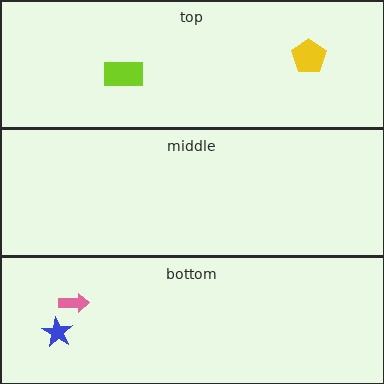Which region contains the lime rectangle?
The top region.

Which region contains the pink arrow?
The bottom region.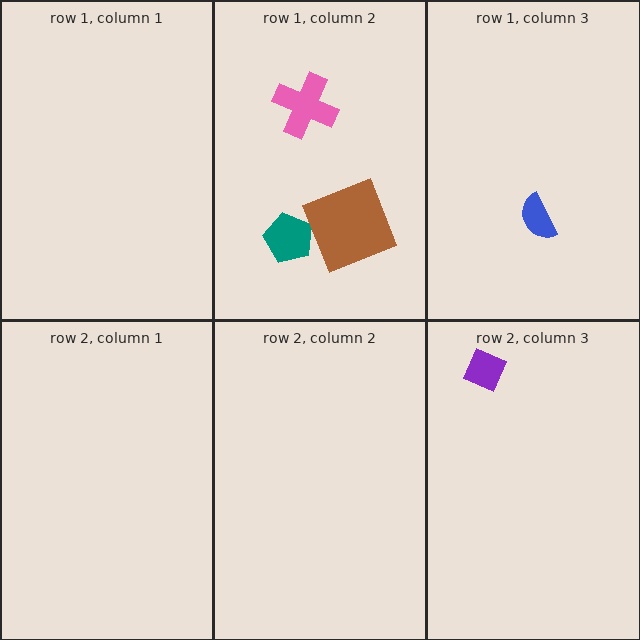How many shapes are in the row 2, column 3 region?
1.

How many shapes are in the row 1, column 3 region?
1.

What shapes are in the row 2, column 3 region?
The purple diamond.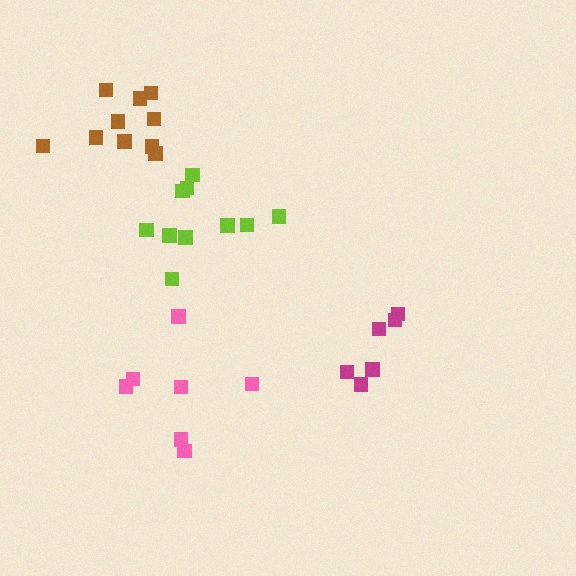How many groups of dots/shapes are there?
There are 4 groups.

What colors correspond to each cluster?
The clusters are colored: brown, lime, magenta, pink.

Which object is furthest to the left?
The brown cluster is leftmost.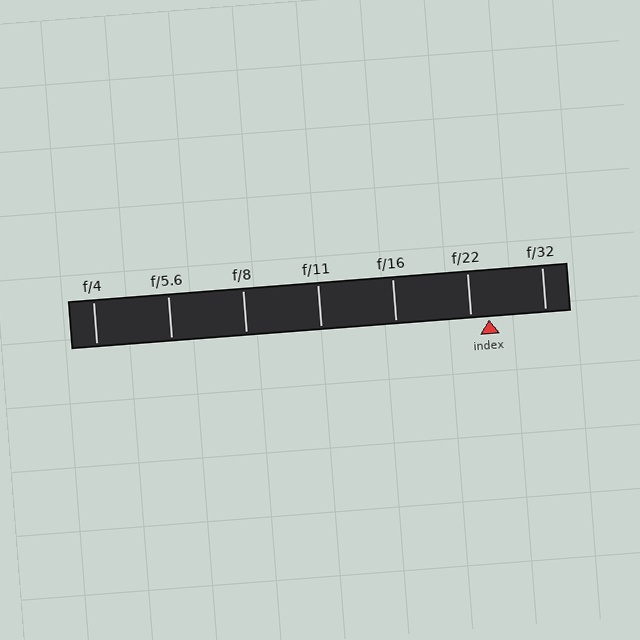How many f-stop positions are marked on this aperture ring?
There are 7 f-stop positions marked.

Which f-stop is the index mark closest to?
The index mark is closest to f/22.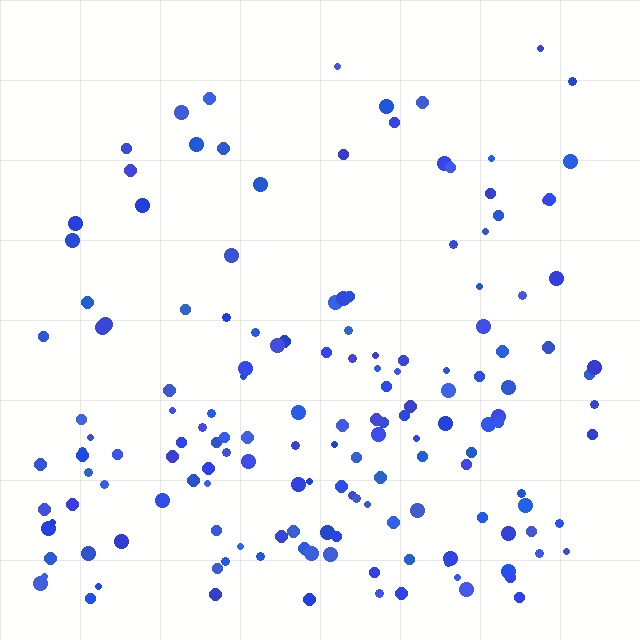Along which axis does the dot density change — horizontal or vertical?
Vertical.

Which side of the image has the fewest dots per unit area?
The top.